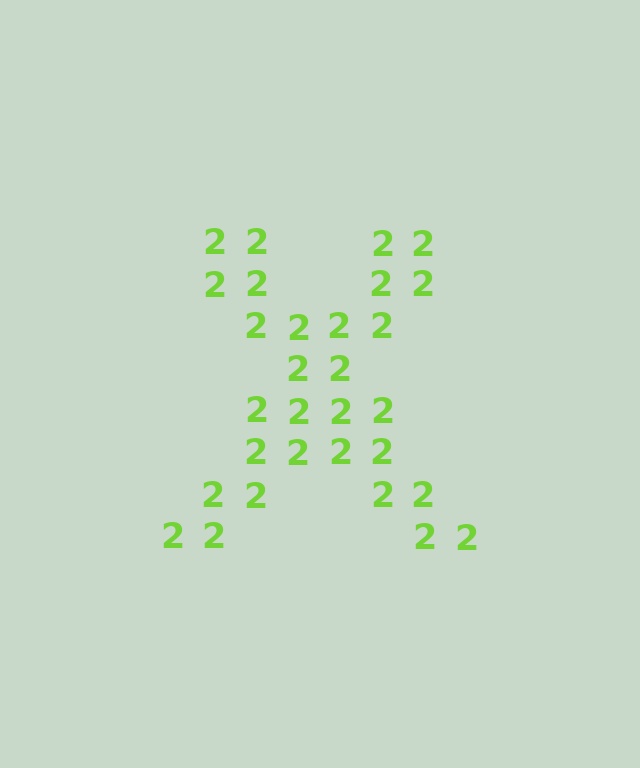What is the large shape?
The large shape is the letter X.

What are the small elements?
The small elements are digit 2's.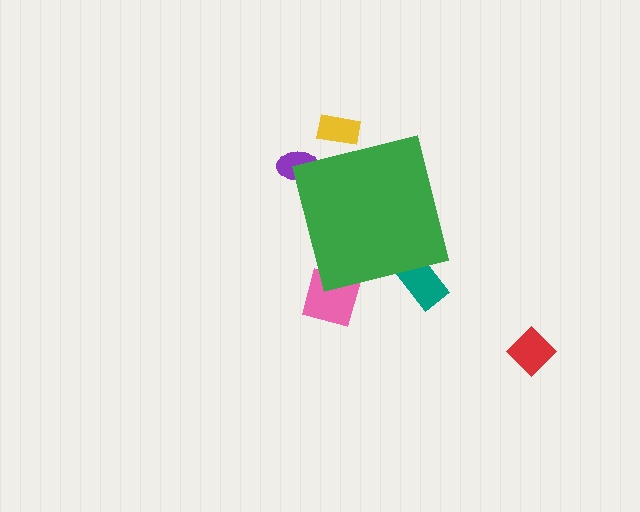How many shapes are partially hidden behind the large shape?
4 shapes are partially hidden.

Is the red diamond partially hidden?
No, the red diamond is fully visible.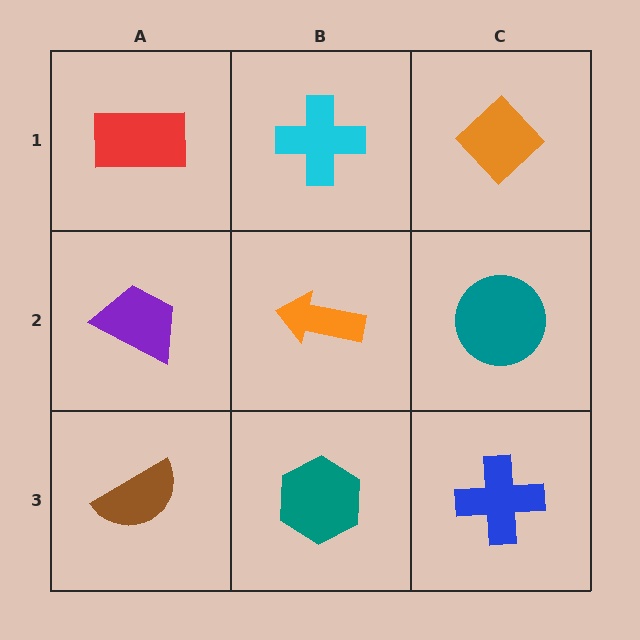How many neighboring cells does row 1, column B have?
3.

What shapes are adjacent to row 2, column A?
A red rectangle (row 1, column A), a brown semicircle (row 3, column A), an orange arrow (row 2, column B).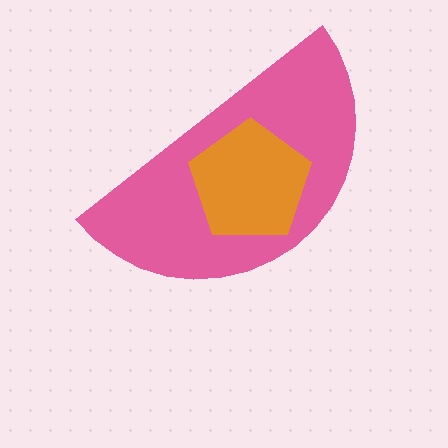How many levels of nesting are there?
2.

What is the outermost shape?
The pink semicircle.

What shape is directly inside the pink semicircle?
The orange pentagon.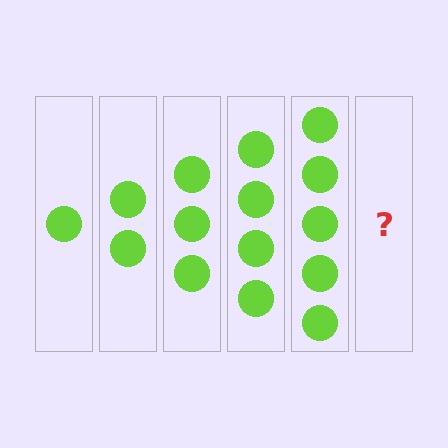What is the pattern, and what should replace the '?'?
The pattern is that each step adds one more circle. The '?' should be 6 circles.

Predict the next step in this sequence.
The next step is 6 circles.